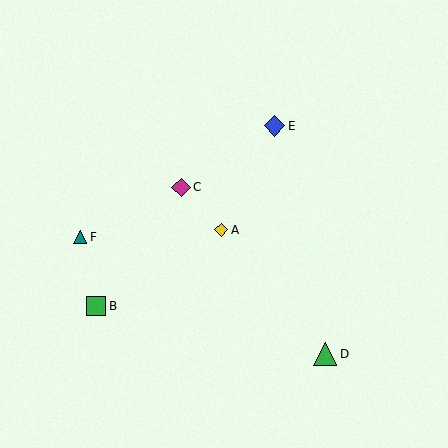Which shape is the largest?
The green triangle (labeled D) is the largest.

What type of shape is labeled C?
Shape C is a magenta diamond.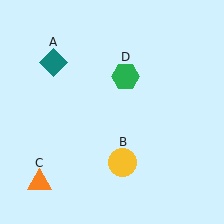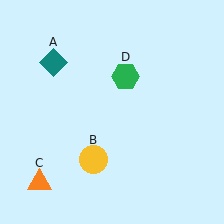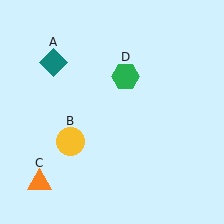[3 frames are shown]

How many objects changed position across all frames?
1 object changed position: yellow circle (object B).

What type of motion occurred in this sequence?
The yellow circle (object B) rotated clockwise around the center of the scene.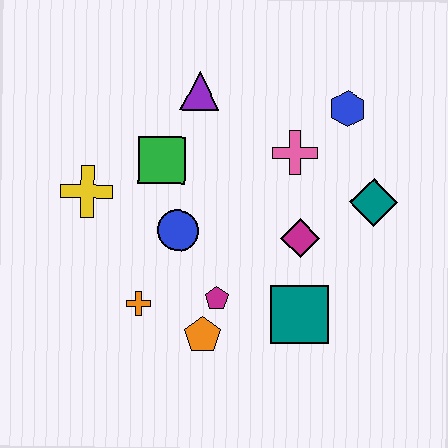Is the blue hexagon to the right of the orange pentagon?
Yes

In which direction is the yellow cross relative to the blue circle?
The yellow cross is to the left of the blue circle.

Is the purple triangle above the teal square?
Yes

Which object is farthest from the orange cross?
The blue hexagon is farthest from the orange cross.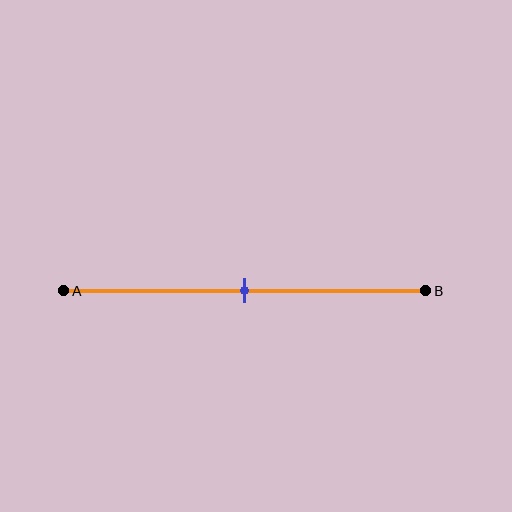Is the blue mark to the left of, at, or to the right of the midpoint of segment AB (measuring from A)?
The blue mark is approximately at the midpoint of segment AB.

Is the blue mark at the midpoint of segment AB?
Yes, the mark is approximately at the midpoint.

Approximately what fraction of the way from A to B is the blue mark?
The blue mark is approximately 50% of the way from A to B.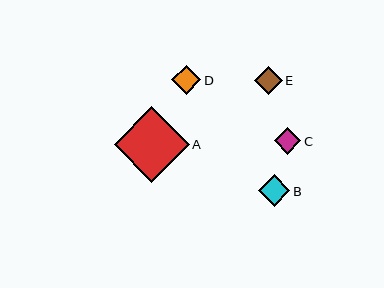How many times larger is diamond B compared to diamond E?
Diamond B is approximately 1.1 times the size of diamond E.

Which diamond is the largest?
Diamond A is the largest with a size of approximately 75 pixels.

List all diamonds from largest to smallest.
From largest to smallest: A, B, D, E, C.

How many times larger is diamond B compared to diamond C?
Diamond B is approximately 1.2 times the size of diamond C.